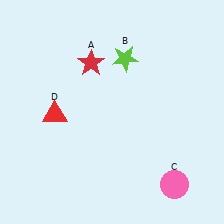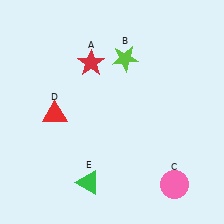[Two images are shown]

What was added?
A green triangle (E) was added in Image 2.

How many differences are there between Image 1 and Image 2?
There is 1 difference between the two images.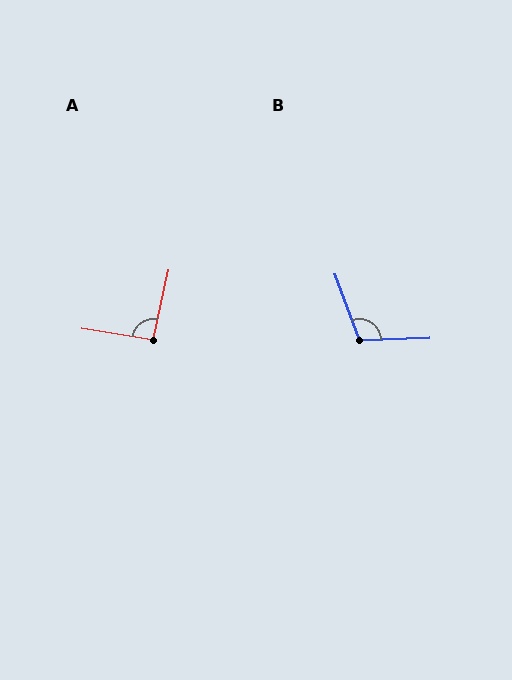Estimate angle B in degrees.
Approximately 108 degrees.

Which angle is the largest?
B, at approximately 108 degrees.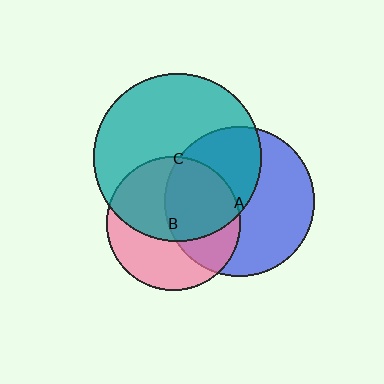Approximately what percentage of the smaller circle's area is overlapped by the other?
Approximately 60%.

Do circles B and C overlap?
Yes.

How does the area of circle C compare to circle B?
Approximately 1.6 times.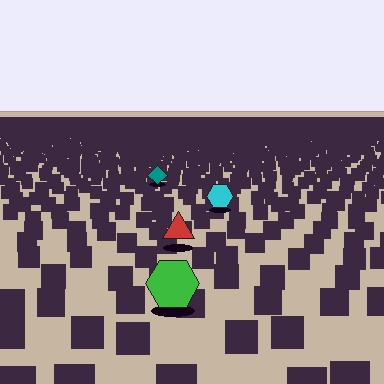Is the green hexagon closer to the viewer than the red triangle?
Yes. The green hexagon is closer — you can tell from the texture gradient: the ground texture is coarser near it.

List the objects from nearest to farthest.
From nearest to farthest: the green hexagon, the red triangle, the cyan hexagon, the teal diamond.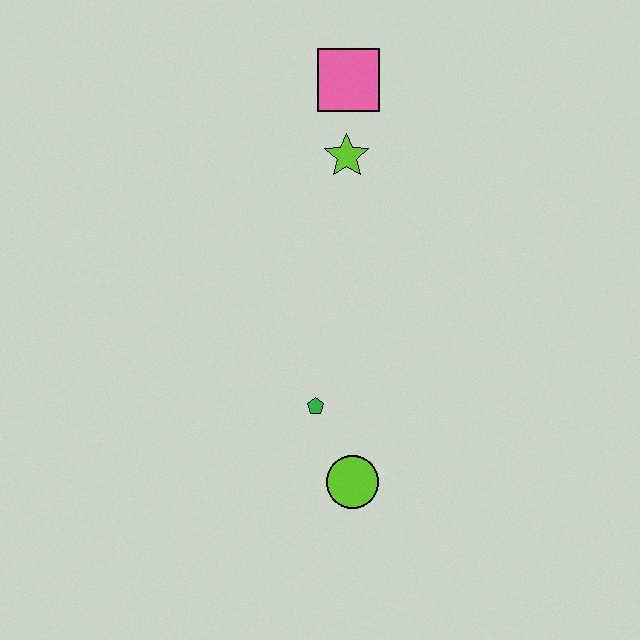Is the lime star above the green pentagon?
Yes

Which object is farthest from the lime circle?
The pink square is farthest from the lime circle.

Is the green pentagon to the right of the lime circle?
No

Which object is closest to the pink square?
The lime star is closest to the pink square.